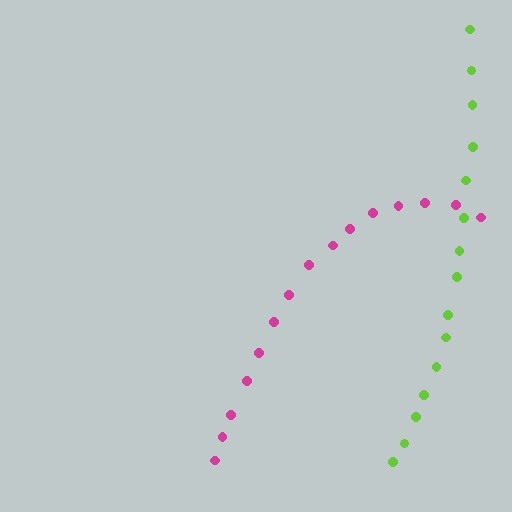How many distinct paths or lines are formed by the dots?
There are 2 distinct paths.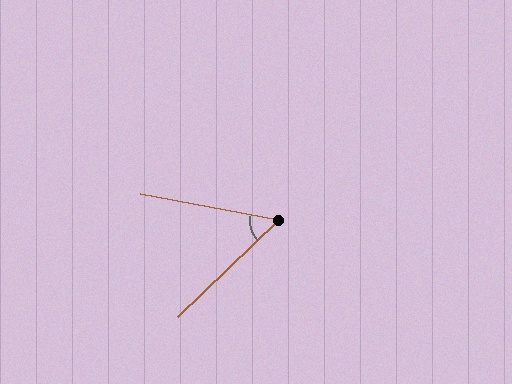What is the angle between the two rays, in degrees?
Approximately 55 degrees.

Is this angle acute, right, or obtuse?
It is acute.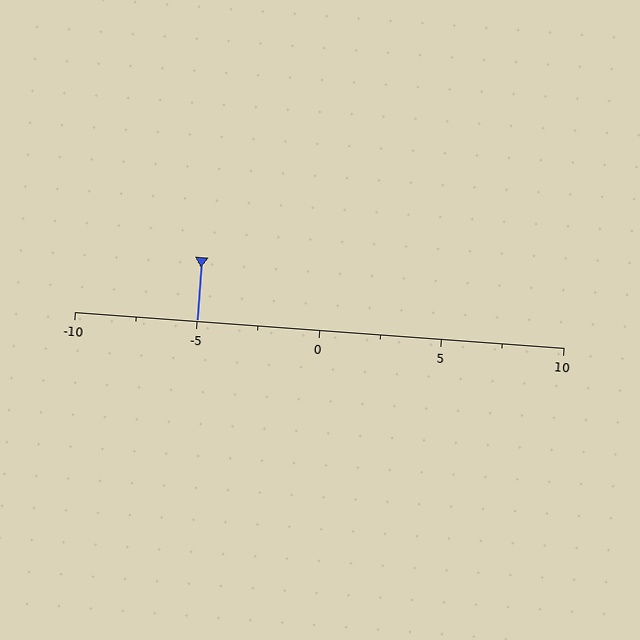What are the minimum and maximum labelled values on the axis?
The axis runs from -10 to 10.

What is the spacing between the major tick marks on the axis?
The major ticks are spaced 5 apart.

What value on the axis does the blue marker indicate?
The marker indicates approximately -5.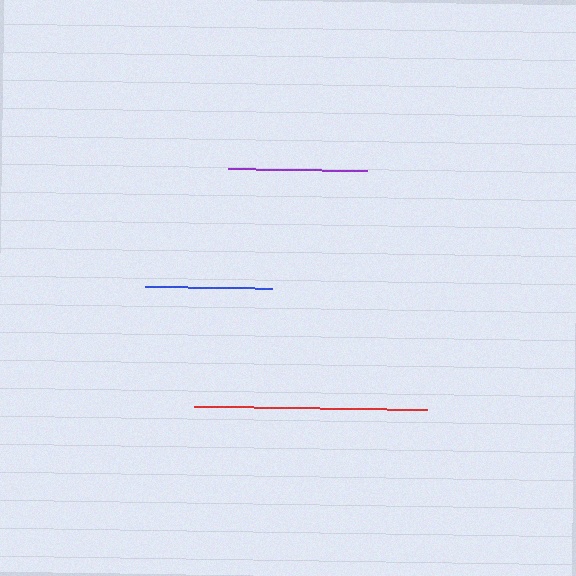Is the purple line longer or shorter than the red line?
The red line is longer than the purple line.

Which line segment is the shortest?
The blue line is the shortest at approximately 127 pixels.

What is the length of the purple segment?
The purple segment is approximately 140 pixels long.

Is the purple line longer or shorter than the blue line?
The purple line is longer than the blue line.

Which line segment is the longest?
The red line is the longest at approximately 233 pixels.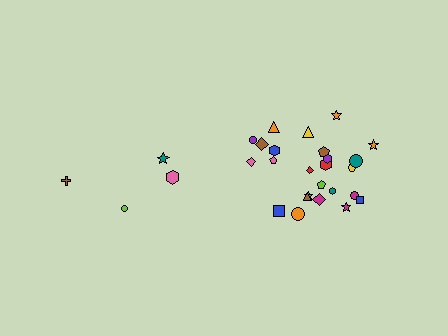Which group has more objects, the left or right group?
The right group.